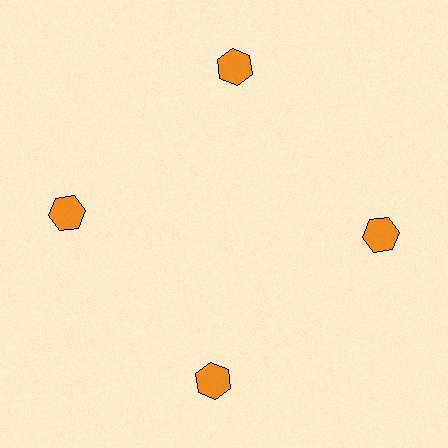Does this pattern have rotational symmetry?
Yes, this pattern has 4-fold rotational symmetry. It looks the same after rotating 90 degrees around the center.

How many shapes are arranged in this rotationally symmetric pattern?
There are 4 shapes, arranged in 4 groups of 1.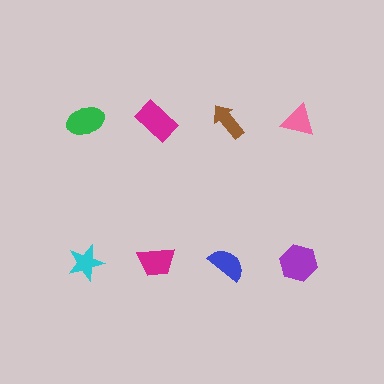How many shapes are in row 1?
4 shapes.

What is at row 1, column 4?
A pink triangle.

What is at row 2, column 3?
A blue semicircle.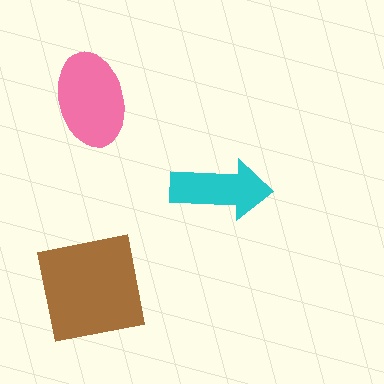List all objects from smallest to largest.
The cyan arrow, the pink ellipse, the brown square.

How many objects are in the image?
There are 3 objects in the image.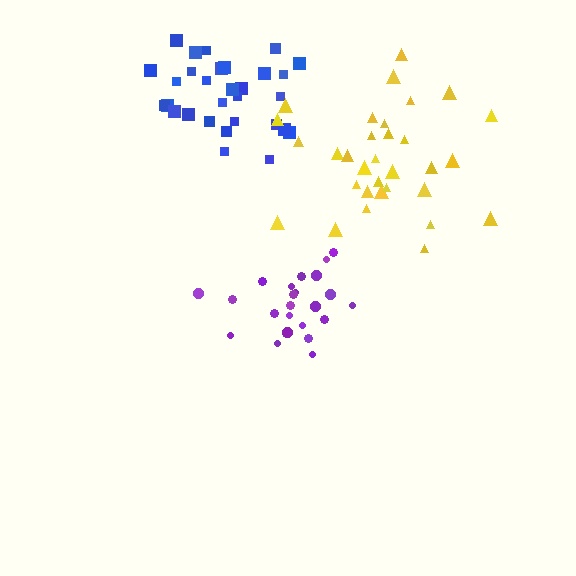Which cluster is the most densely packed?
Purple.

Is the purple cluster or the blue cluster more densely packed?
Purple.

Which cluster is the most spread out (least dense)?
Yellow.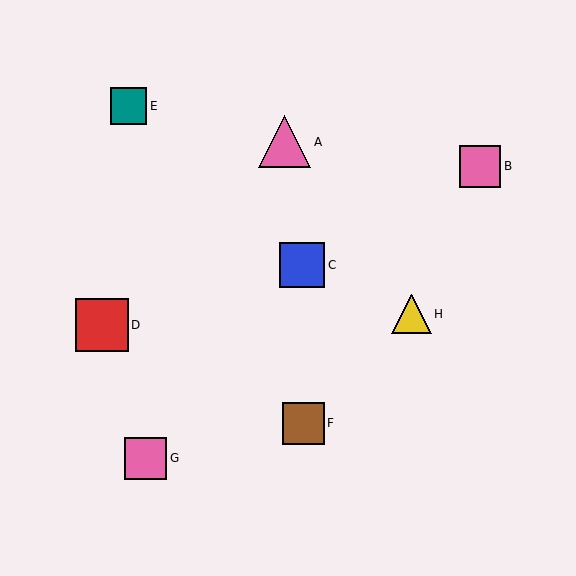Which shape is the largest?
The red square (labeled D) is the largest.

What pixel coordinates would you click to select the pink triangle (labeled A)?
Click at (285, 142) to select the pink triangle A.